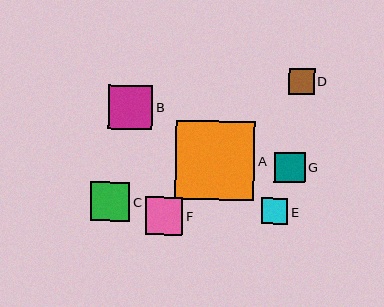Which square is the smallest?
Square E is the smallest with a size of approximately 26 pixels.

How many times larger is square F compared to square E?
Square F is approximately 1.5 times the size of square E.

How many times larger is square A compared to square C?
Square A is approximately 2.0 times the size of square C.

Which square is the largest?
Square A is the largest with a size of approximately 79 pixels.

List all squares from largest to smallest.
From largest to smallest: A, B, C, F, G, D, E.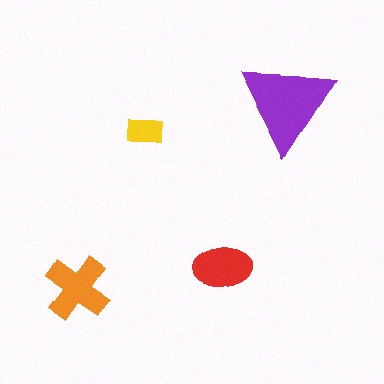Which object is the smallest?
The yellow rectangle.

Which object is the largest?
The purple triangle.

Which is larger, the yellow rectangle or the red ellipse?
The red ellipse.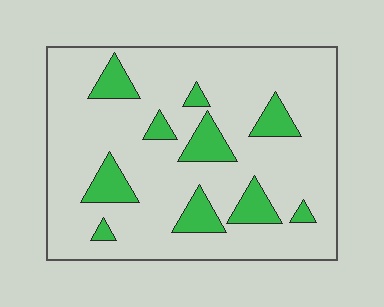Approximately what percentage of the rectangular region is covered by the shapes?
Approximately 15%.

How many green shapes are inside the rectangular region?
10.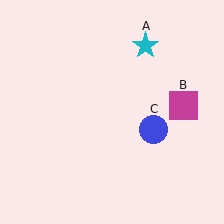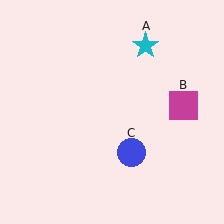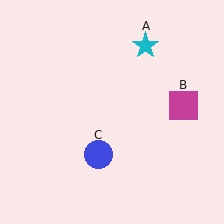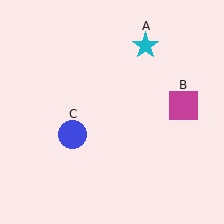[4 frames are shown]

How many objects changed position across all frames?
1 object changed position: blue circle (object C).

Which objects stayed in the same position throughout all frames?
Cyan star (object A) and magenta square (object B) remained stationary.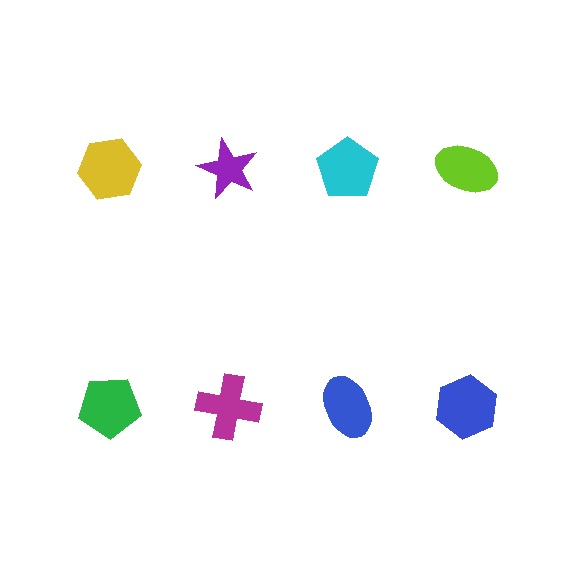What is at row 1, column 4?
A lime ellipse.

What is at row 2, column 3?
A blue ellipse.